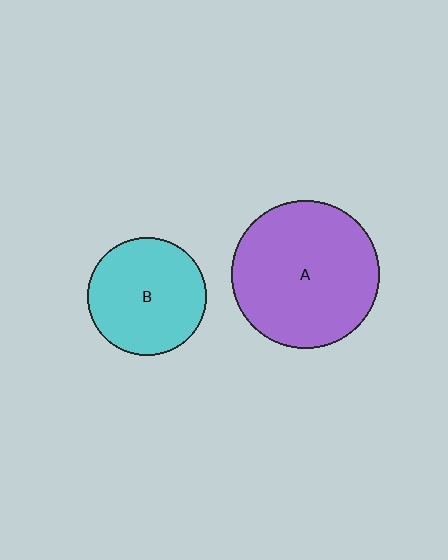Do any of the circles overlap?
No, none of the circles overlap.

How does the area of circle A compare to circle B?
Approximately 1.6 times.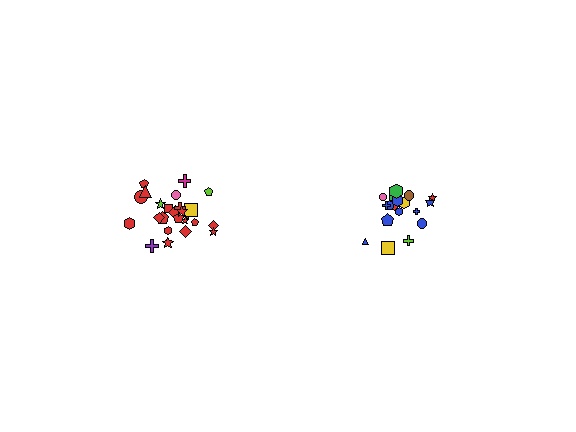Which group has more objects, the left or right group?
The left group.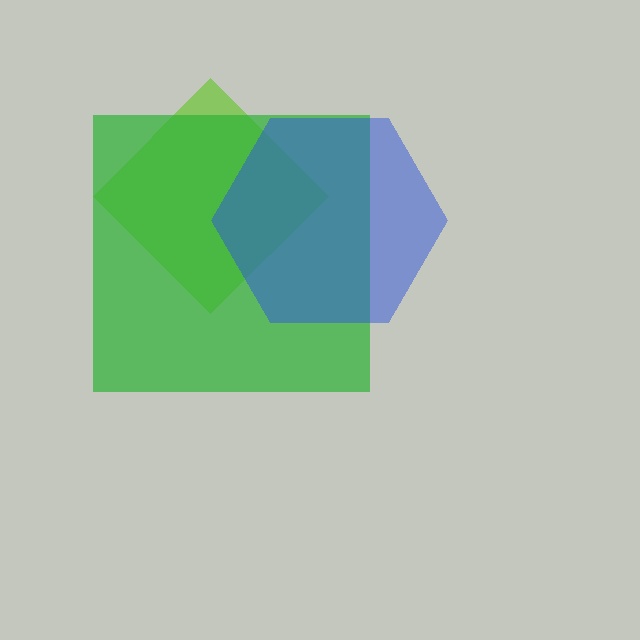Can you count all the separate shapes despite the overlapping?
Yes, there are 3 separate shapes.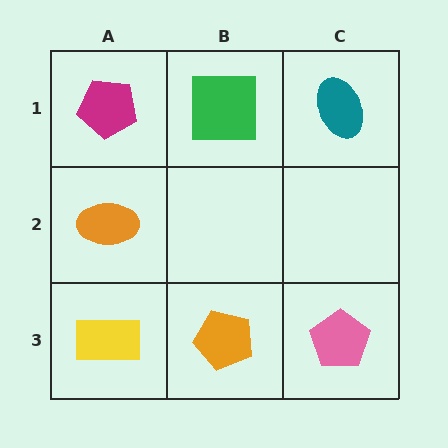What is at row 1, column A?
A magenta pentagon.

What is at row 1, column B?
A green square.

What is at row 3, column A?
A yellow rectangle.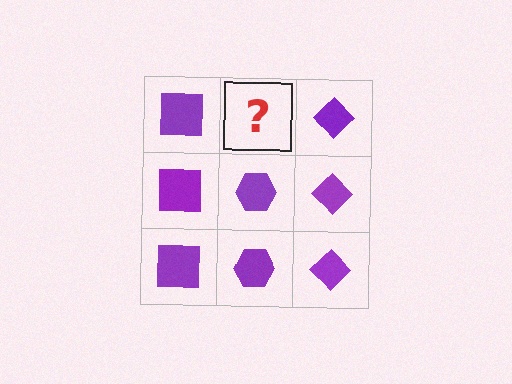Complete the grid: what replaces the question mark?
The question mark should be replaced with a purple hexagon.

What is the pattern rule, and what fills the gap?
The rule is that each column has a consistent shape. The gap should be filled with a purple hexagon.